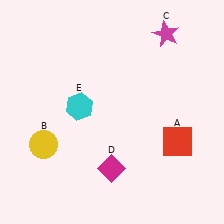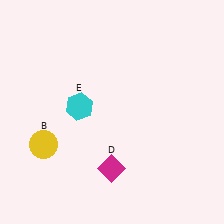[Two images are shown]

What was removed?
The magenta star (C), the red square (A) were removed in Image 2.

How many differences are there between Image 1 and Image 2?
There are 2 differences between the two images.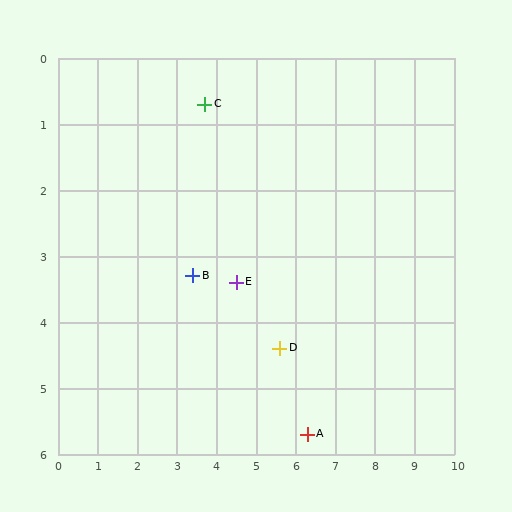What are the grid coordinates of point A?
Point A is at approximately (6.3, 5.7).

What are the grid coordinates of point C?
Point C is at approximately (3.7, 0.7).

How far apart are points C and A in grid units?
Points C and A are about 5.6 grid units apart.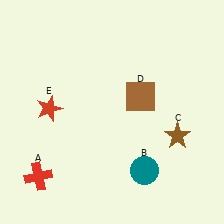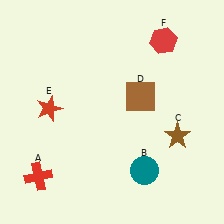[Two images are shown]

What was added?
A red hexagon (F) was added in Image 2.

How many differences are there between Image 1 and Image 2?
There is 1 difference between the two images.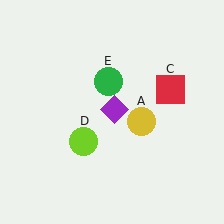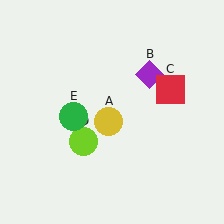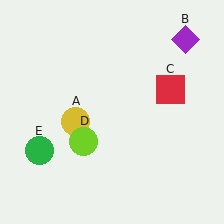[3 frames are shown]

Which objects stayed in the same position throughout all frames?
Red square (object C) and lime circle (object D) remained stationary.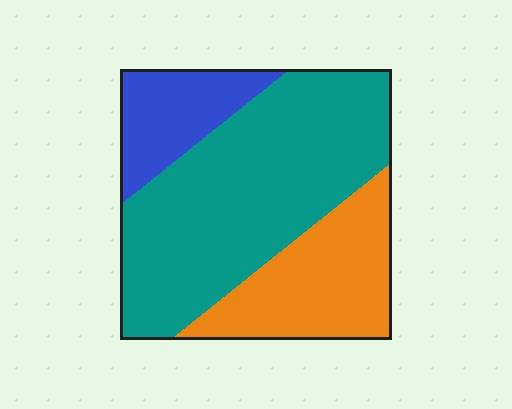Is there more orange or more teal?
Teal.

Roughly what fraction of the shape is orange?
Orange takes up about one quarter (1/4) of the shape.